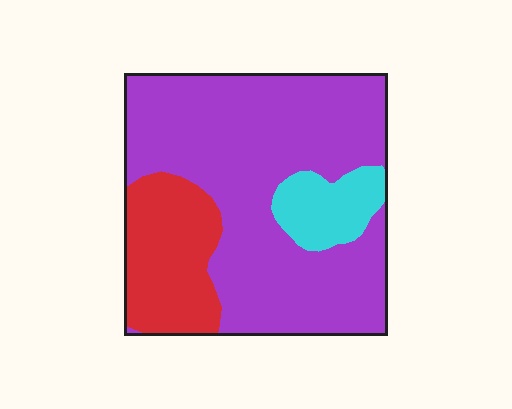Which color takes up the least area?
Cyan, at roughly 10%.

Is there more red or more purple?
Purple.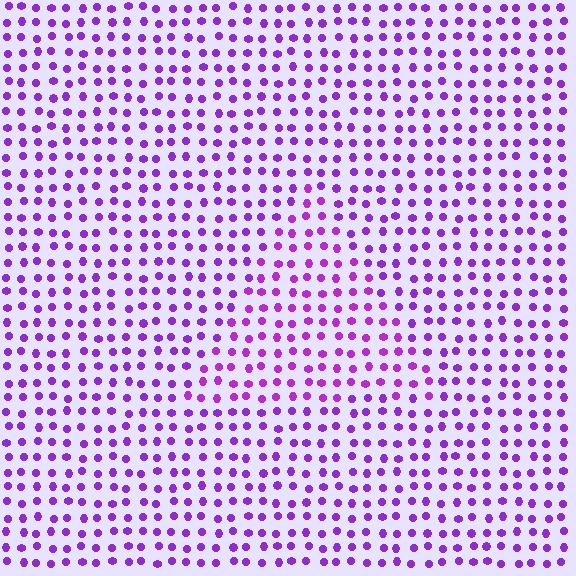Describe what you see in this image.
The image is filled with small purple elements in a uniform arrangement. A triangle-shaped region is visible where the elements are tinted to a slightly different hue, forming a subtle color boundary.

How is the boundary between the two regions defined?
The boundary is defined purely by a slight shift in hue (about 16 degrees). Spacing, size, and orientation are identical on both sides.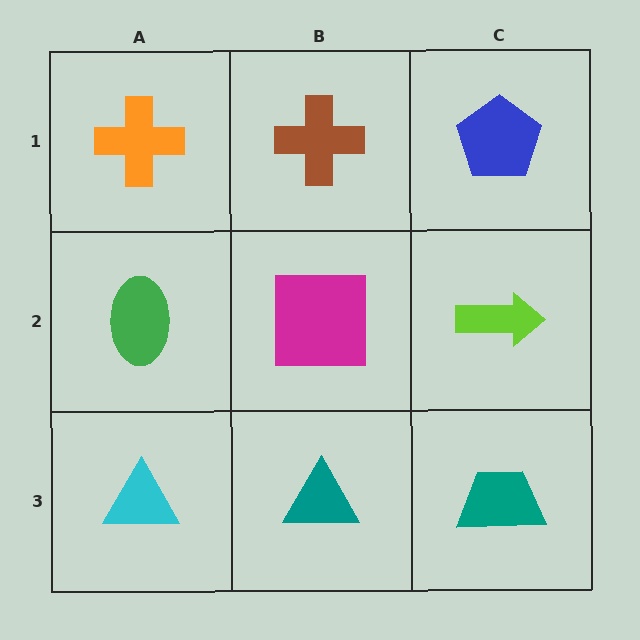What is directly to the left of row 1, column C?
A brown cross.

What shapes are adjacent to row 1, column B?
A magenta square (row 2, column B), an orange cross (row 1, column A), a blue pentagon (row 1, column C).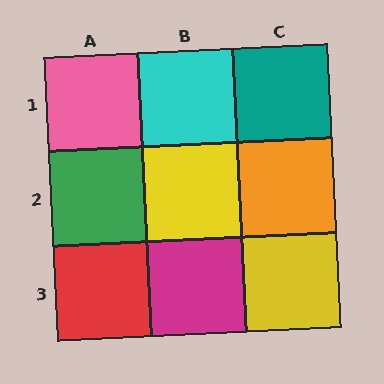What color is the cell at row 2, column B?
Yellow.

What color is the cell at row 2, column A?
Green.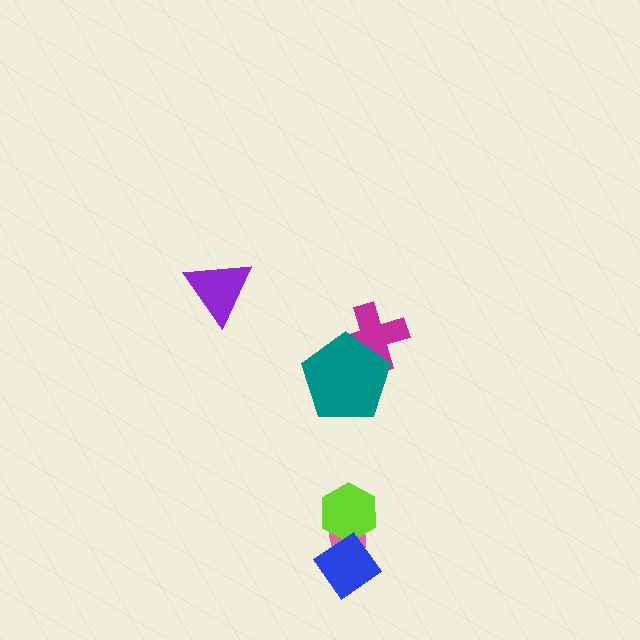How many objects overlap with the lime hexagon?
2 objects overlap with the lime hexagon.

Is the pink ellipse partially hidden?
Yes, it is partially covered by another shape.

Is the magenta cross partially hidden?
Yes, it is partially covered by another shape.